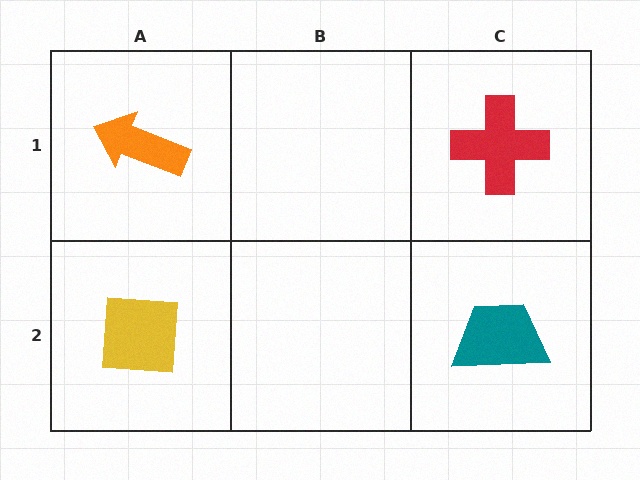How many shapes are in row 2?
2 shapes.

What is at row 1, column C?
A red cross.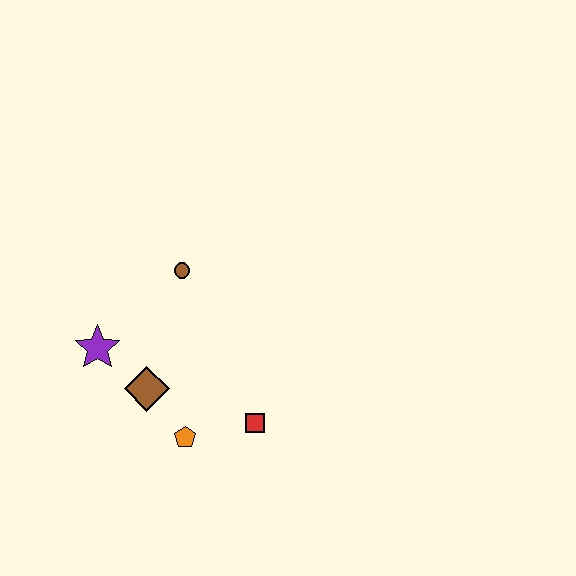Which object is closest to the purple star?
The brown diamond is closest to the purple star.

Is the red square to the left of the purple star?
No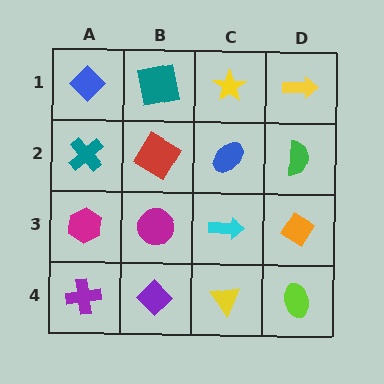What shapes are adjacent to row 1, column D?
A green semicircle (row 2, column D), a yellow star (row 1, column C).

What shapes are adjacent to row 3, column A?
A teal cross (row 2, column A), a purple cross (row 4, column A), a magenta circle (row 3, column B).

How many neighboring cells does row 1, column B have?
3.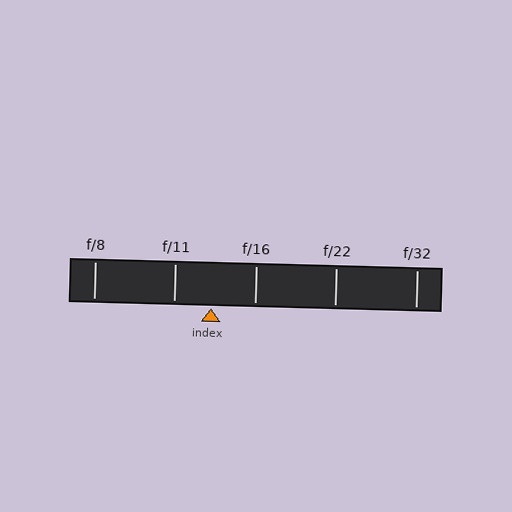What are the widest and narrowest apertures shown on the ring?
The widest aperture shown is f/8 and the narrowest is f/32.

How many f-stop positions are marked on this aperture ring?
There are 5 f-stop positions marked.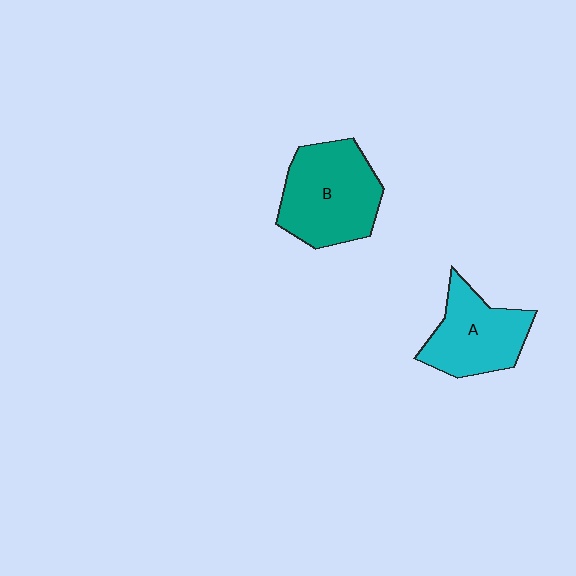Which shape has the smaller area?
Shape A (cyan).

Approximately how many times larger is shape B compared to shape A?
Approximately 1.2 times.